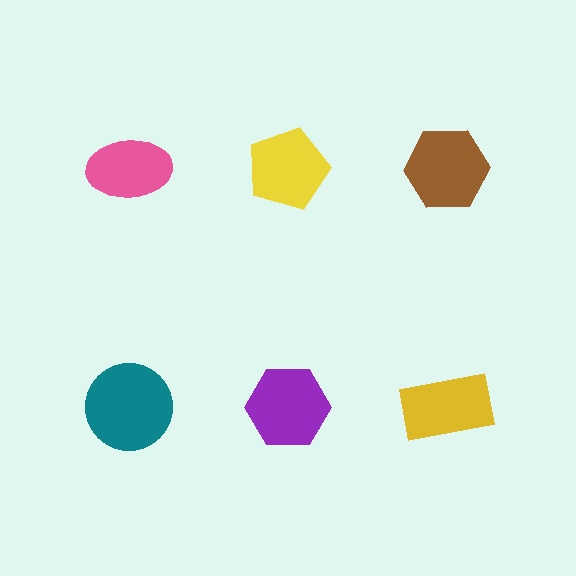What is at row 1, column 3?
A brown hexagon.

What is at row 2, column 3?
A yellow rectangle.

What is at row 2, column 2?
A purple hexagon.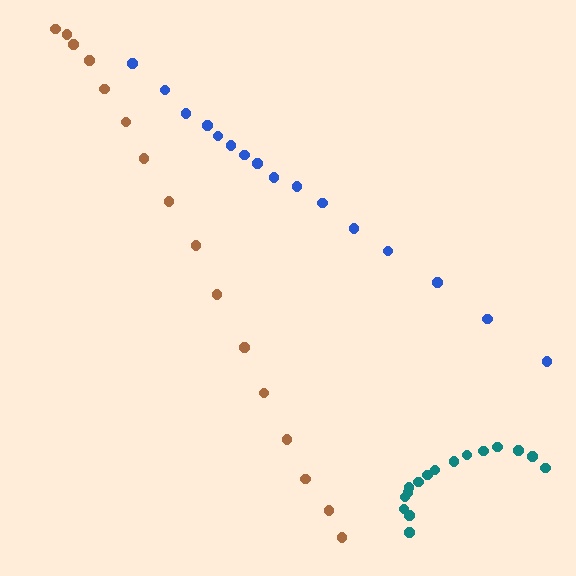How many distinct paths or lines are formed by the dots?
There are 3 distinct paths.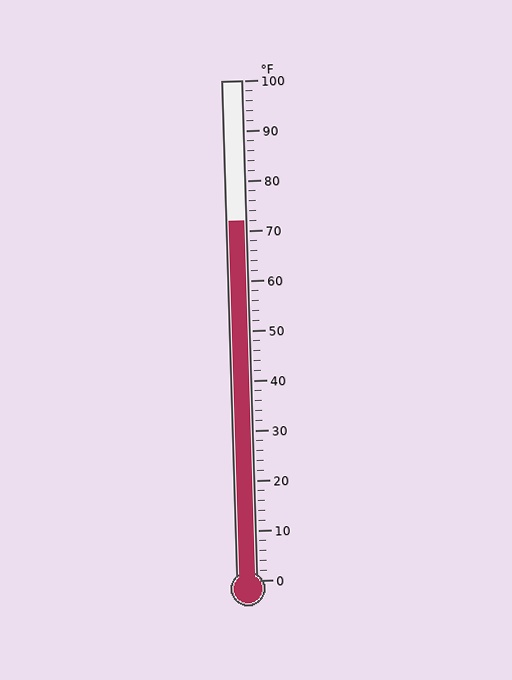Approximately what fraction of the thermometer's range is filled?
The thermometer is filled to approximately 70% of its range.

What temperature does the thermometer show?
The thermometer shows approximately 72°F.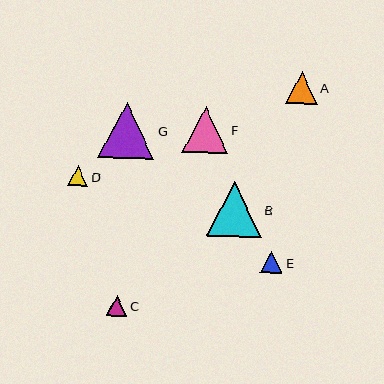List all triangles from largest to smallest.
From largest to smallest: G, B, F, A, E, C, D.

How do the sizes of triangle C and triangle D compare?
Triangle C and triangle D are approximately the same size.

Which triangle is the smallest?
Triangle D is the smallest with a size of approximately 20 pixels.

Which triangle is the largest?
Triangle G is the largest with a size of approximately 56 pixels.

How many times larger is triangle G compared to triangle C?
Triangle G is approximately 2.7 times the size of triangle C.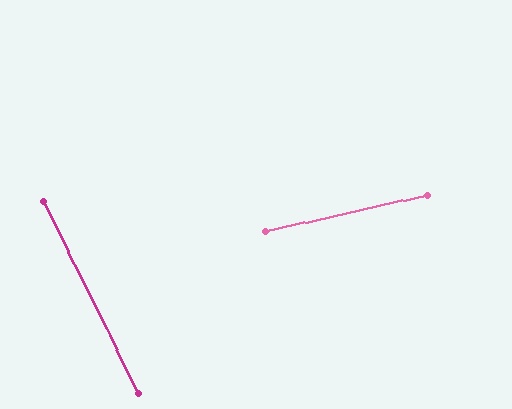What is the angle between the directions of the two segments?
Approximately 76 degrees.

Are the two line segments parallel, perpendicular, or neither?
Neither parallel nor perpendicular — they differ by about 76°.